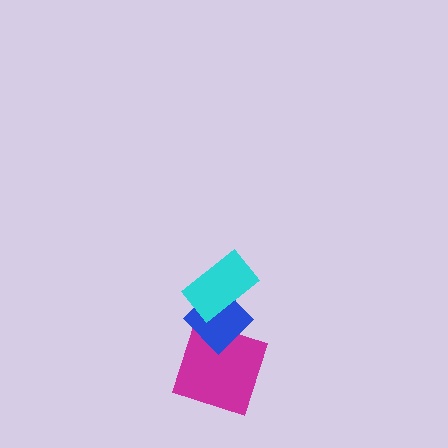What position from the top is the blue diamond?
The blue diamond is 2nd from the top.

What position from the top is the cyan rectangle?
The cyan rectangle is 1st from the top.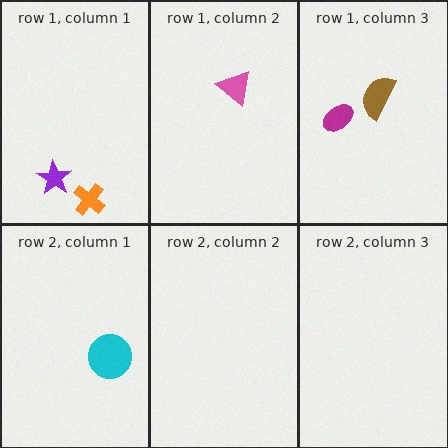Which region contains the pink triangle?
The row 1, column 2 region.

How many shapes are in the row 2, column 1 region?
1.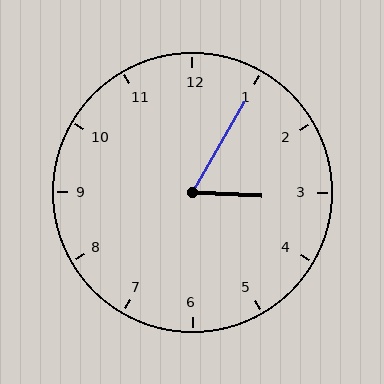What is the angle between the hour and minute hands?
Approximately 62 degrees.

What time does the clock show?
3:05.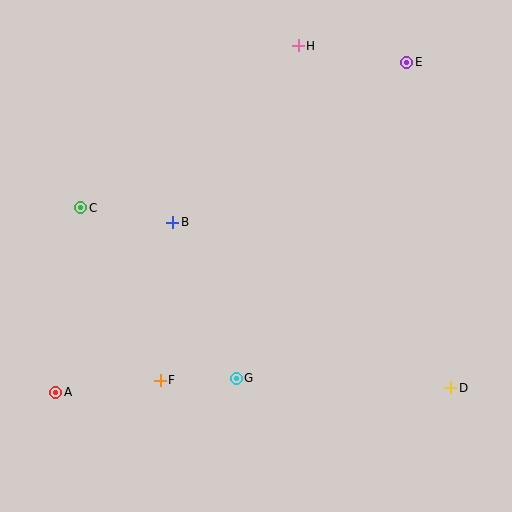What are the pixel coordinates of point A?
Point A is at (56, 392).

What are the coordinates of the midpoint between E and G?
The midpoint between E and G is at (321, 220).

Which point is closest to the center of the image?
Point B at (173, 222) is closest to the center.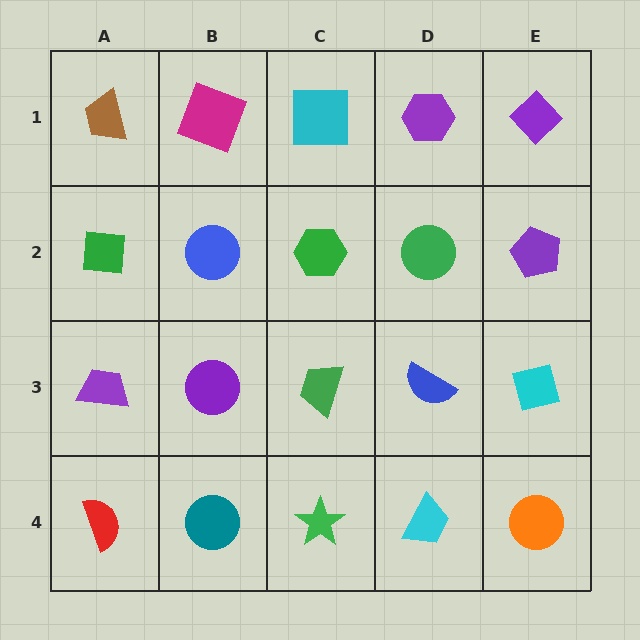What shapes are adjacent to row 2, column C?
A cyan square (row 1, column C), a green trapezoid (row 3, column C), a blue circle (row 2, column B), a green circle (row 2, column D).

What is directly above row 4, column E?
A cyan square.